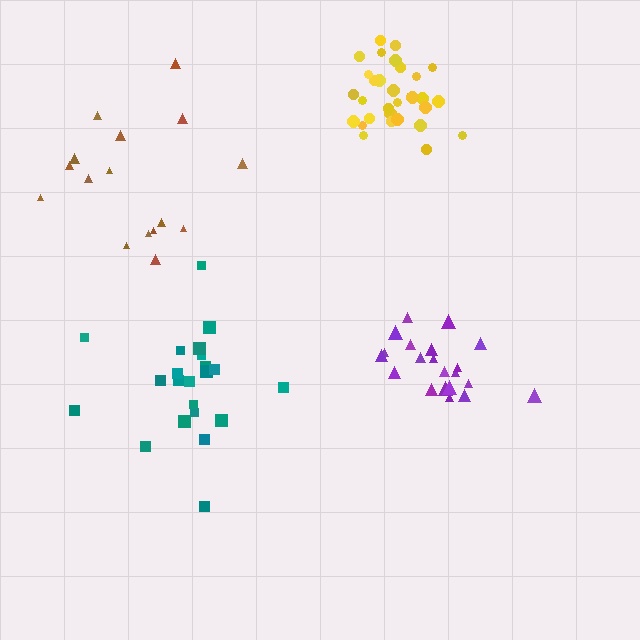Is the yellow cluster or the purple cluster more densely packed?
Yellow.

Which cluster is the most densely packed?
Yellow.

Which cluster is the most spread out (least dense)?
Brown.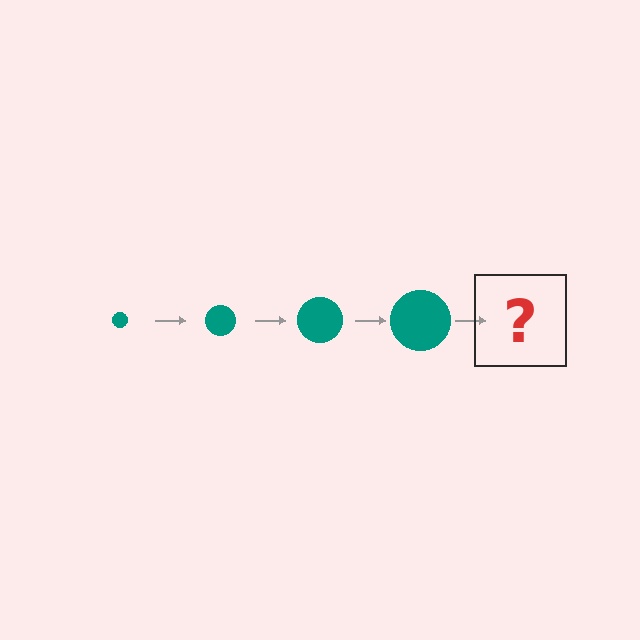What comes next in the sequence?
The next element should be a teal circle, larger than the previous one.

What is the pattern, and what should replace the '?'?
The pattern is that the circle gets progressively larger each step. The '?' should be a teal circle, larger than the previous one.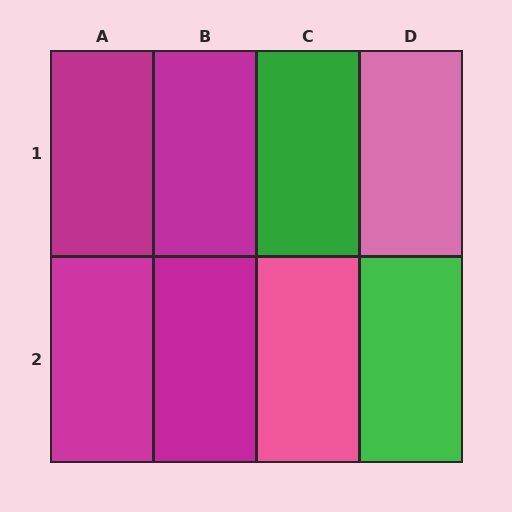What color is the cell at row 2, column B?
Magenta.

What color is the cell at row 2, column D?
Green.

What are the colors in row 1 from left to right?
Magenta, magenta, green, pink.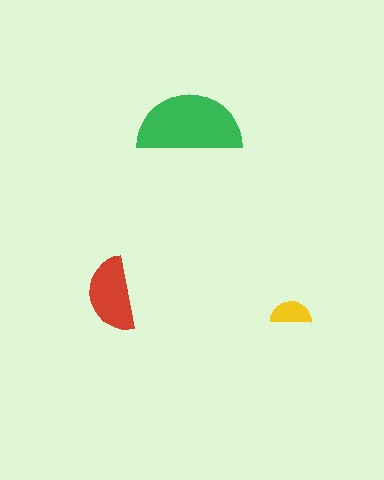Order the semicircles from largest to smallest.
the green one, the red one, the yellow one.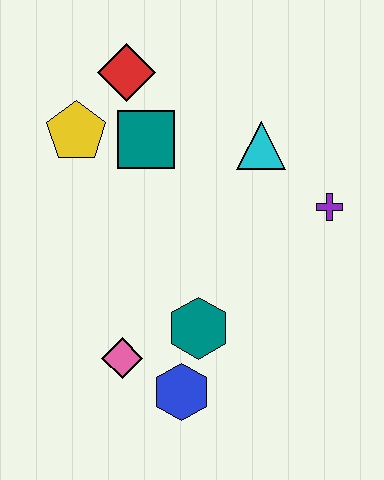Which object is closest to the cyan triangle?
The purple cross is closest to the cyan triangle.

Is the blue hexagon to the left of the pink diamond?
No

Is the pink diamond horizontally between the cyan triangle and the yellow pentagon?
Yes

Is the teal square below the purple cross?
No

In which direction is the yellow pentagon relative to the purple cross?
The yellow pentagon is to the left of the purple cross.